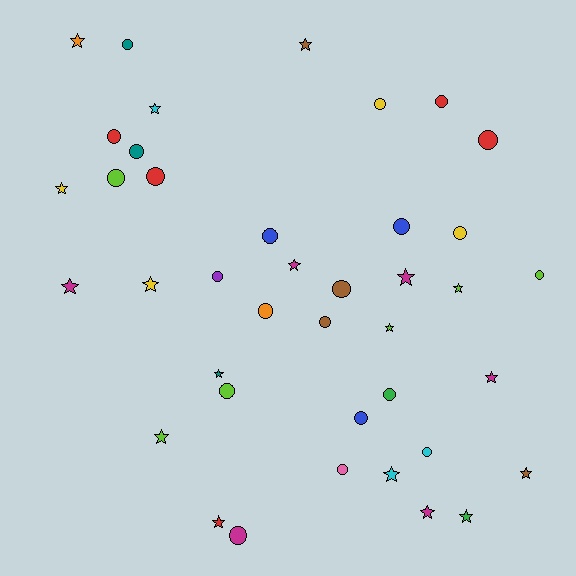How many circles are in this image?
There are 22 circles.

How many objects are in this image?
There are 40 objects.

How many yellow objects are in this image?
There are 4 yellow objects.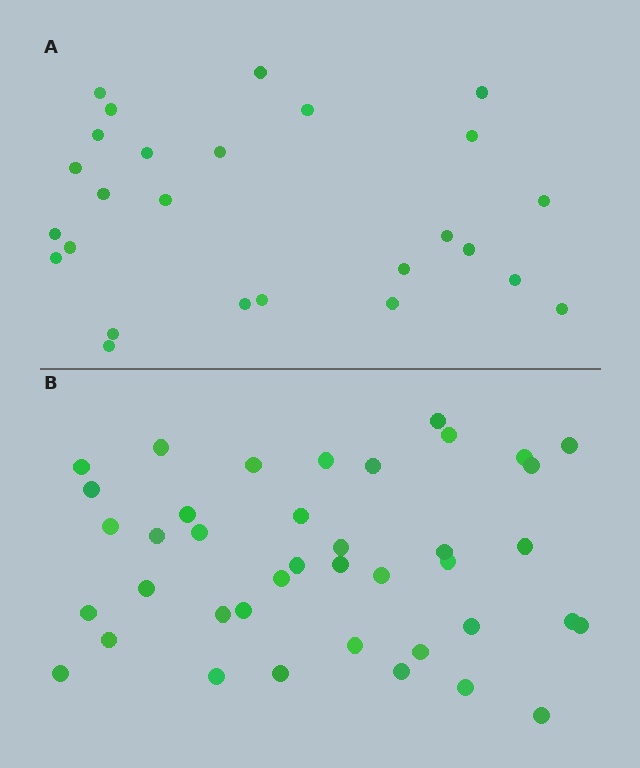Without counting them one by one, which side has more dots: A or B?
Region B (the bottom region) has more dots.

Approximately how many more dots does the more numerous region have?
Region B has approximately 15 more dots than region A.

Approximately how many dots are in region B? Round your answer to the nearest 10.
About 40 dots.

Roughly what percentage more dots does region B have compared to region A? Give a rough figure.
About 55% more.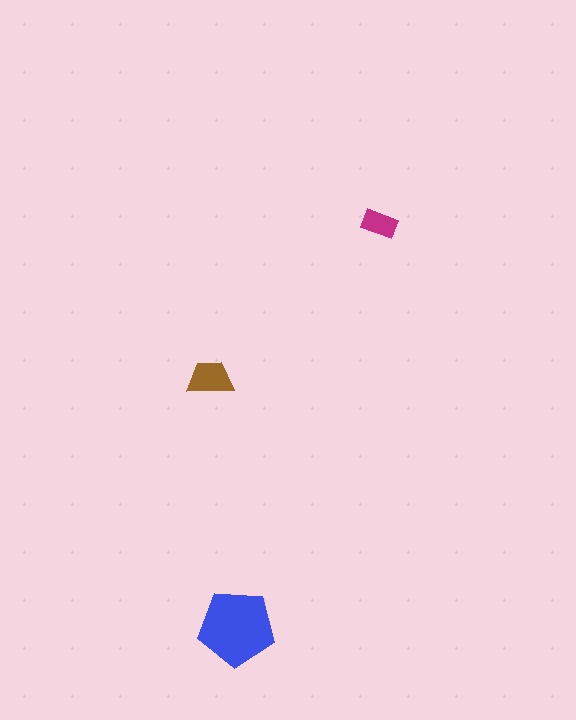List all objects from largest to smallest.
The blue pentagon, the brown trapezoid, the magenta rectangle.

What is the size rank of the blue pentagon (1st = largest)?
1st.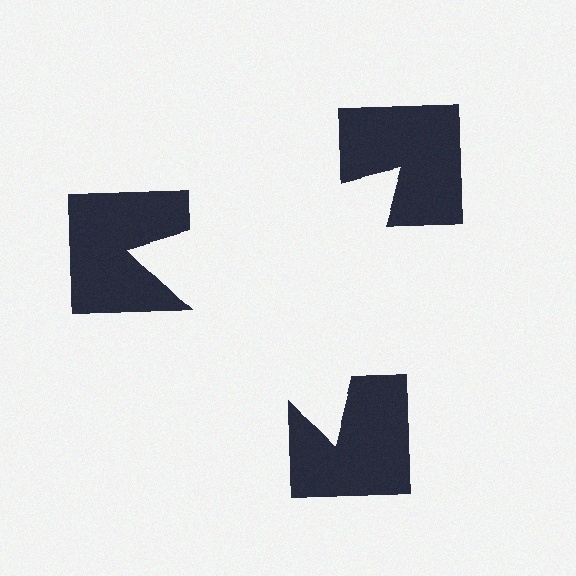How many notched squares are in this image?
There are 3 — one at each vertex of the illusory triangle.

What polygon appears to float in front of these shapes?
An illusory triangle — its edges are inferred from the aligned wedge cuts in the notched squares, not physically drawn.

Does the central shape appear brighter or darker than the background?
It typically appears slightly brighter than the background, even though no actual brightness change is drawn.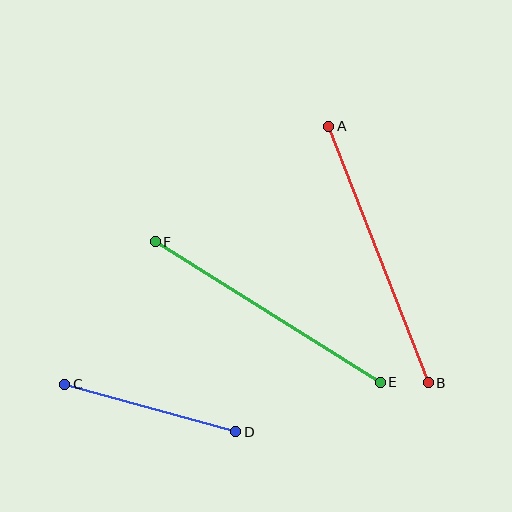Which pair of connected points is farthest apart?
Points A and B are farthest apart.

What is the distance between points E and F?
The distance is approximately 265 pixels.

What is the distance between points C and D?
The distance is approximately 177 pixels.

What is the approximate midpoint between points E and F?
The midpoint is at approximately (268, 312) pixels.